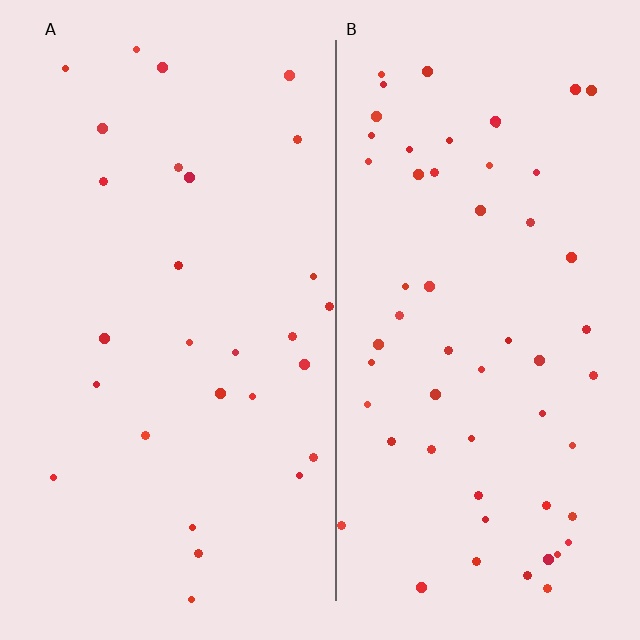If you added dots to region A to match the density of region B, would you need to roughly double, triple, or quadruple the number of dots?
Approximately double.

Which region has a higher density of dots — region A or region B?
B (the right).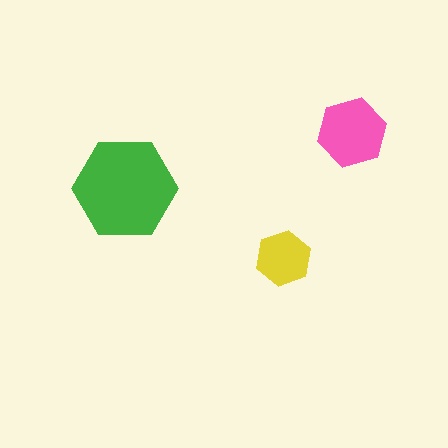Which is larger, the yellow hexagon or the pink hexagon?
The pink one.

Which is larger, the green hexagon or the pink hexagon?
The green one.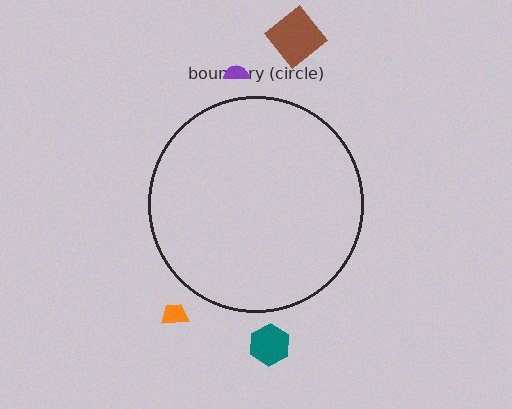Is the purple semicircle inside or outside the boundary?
Outside.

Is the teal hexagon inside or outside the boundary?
Outside.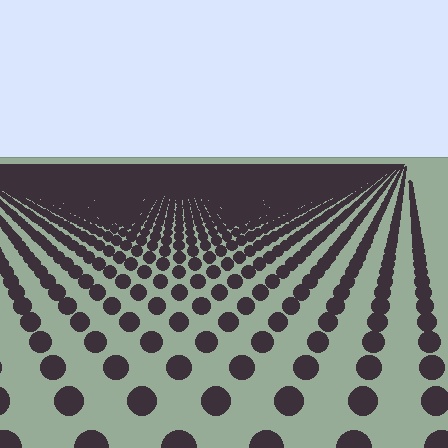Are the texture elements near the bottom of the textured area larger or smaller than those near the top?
Larger. Near the bottom, elements are closer to the viewer and appear at a bigger on-screen size.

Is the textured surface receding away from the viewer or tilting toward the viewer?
The surface is receding away from the viewer. Texture elements get smaller and denser toward the top.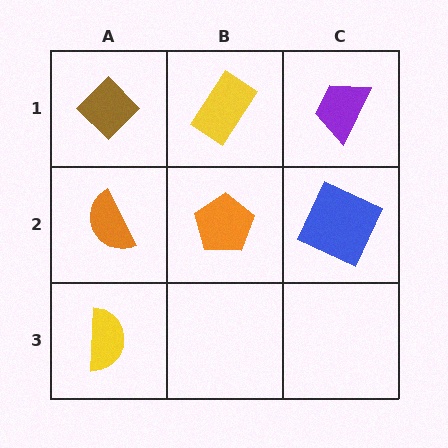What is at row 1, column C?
A purple trapezoid.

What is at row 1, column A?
A brown diamond.